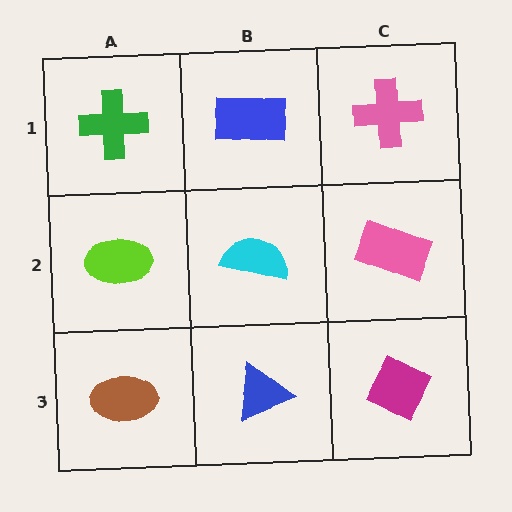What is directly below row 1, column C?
A pink rectangle.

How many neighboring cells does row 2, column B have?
4.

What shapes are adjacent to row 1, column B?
A cyan semicircle (row 2, column B), a green cross (row 1, column A), a pink cross (row 1, column C).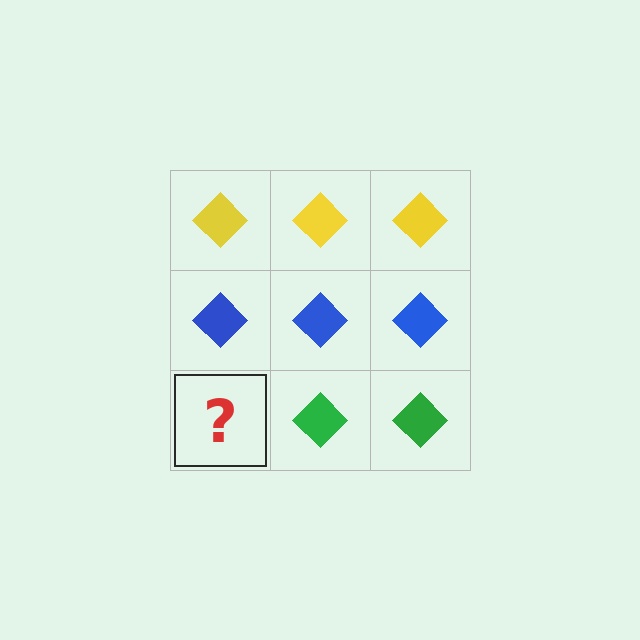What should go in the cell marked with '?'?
The missing cell should contain a green diamond.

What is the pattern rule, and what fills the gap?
The rule is that each row has a consistent color. The gap should be filled with a green diamond.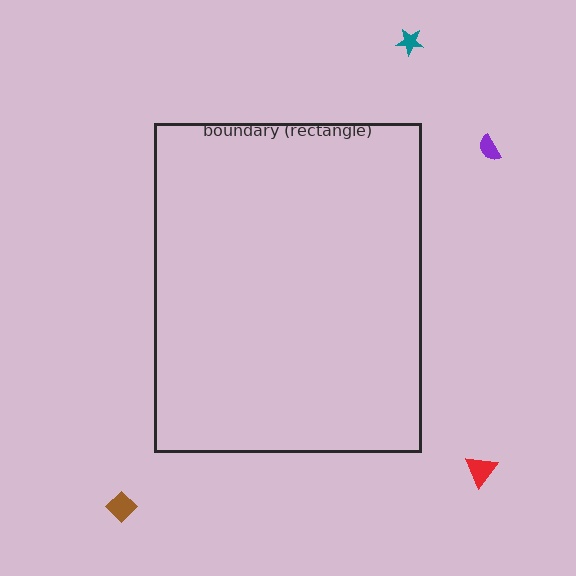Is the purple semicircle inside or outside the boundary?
Outside.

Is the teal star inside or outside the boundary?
Outside.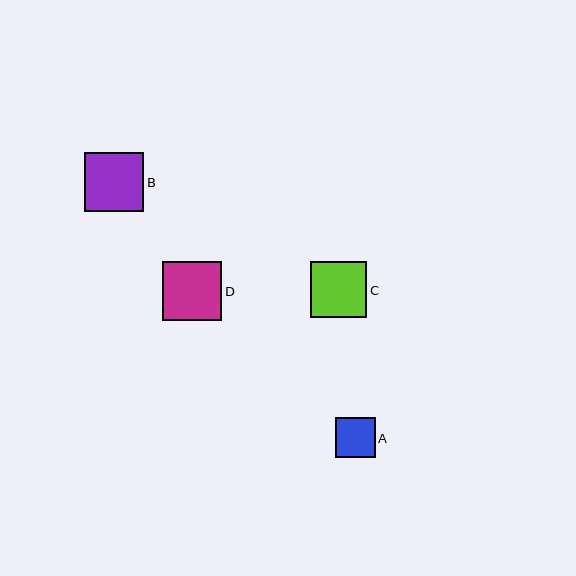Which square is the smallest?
Square A is the smallest with a size of approximately 39 pixels.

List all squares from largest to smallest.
From largest to smallest: D, B, C, A.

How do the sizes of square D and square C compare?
Square D and square C are approximately the same size.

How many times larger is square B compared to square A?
Square B is approximately 1.5 times the size of square A.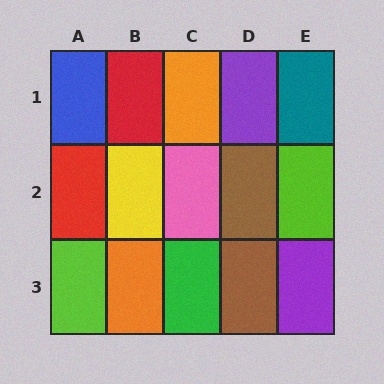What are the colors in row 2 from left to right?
Red, yellow, pink, brown, lime.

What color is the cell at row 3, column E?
Purple.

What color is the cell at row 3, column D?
Brown.